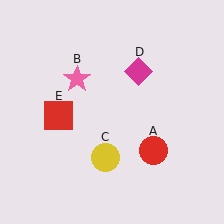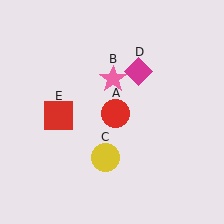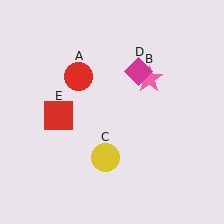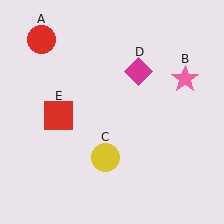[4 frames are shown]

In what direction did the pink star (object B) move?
The pink star (object B) moved right.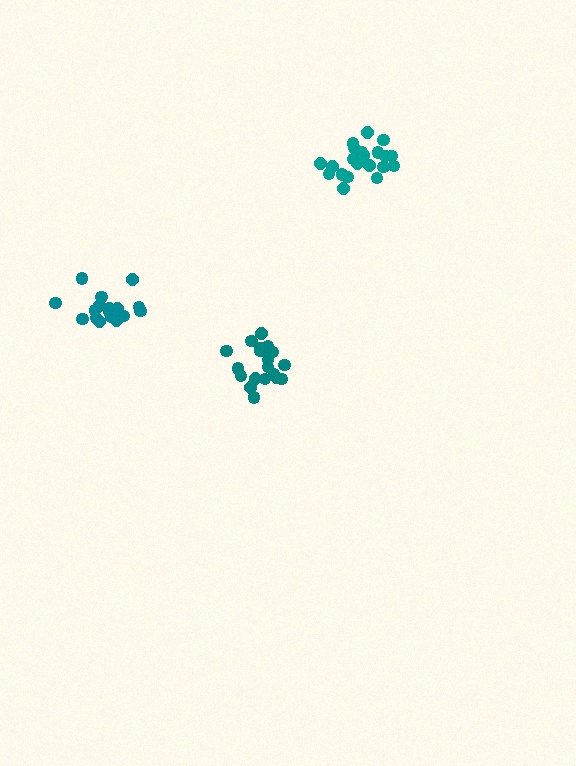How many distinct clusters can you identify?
There are 3 distinct clusters.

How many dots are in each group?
Group 1: 18 dots, Group 2: 21 dots, Group 3: 20 dots (59 total).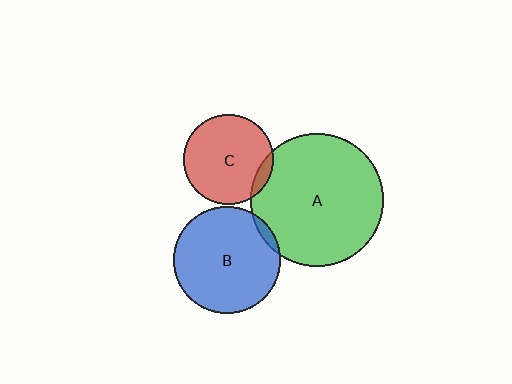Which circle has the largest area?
Circle A (green).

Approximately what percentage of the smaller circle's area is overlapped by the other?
Approximately 5%.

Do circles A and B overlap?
Yes.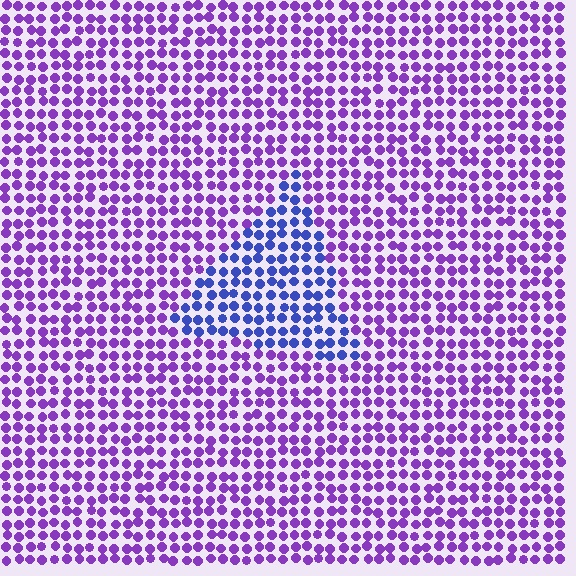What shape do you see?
I see a triangle.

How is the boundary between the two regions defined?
The boundary is defined purely by a slight shift in hue (about 44 degrees). Spacing, size, and orientation are identical on both sides.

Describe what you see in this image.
The image is filled with small purple elements in a uniform arrangement. A triangle-shaped region is visible where the elements are tinted to a slightly different hue, forming a subtle color boundary.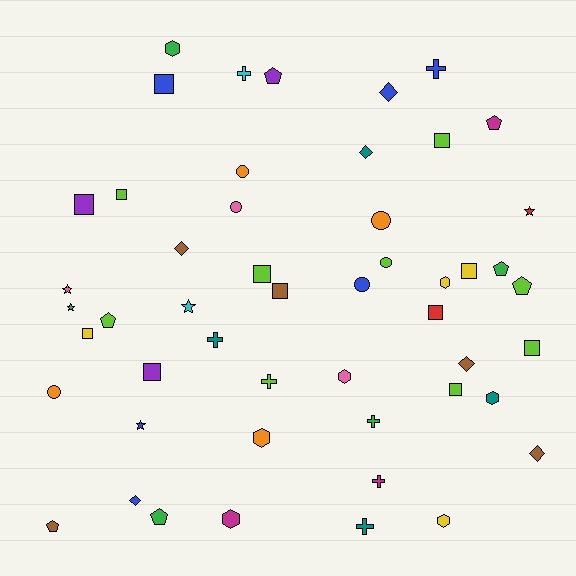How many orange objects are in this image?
There are 4 orange objects.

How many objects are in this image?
There are 50 objects.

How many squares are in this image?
There are 12 squares.